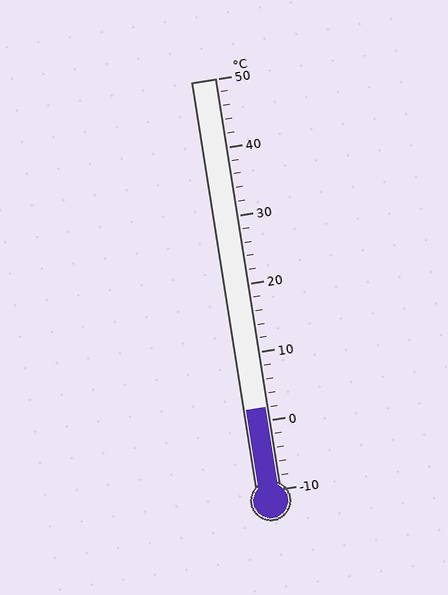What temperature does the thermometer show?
The thermometer shows approximately 2°C.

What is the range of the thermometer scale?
The thermometer scale ranges from -10°C to 50°C.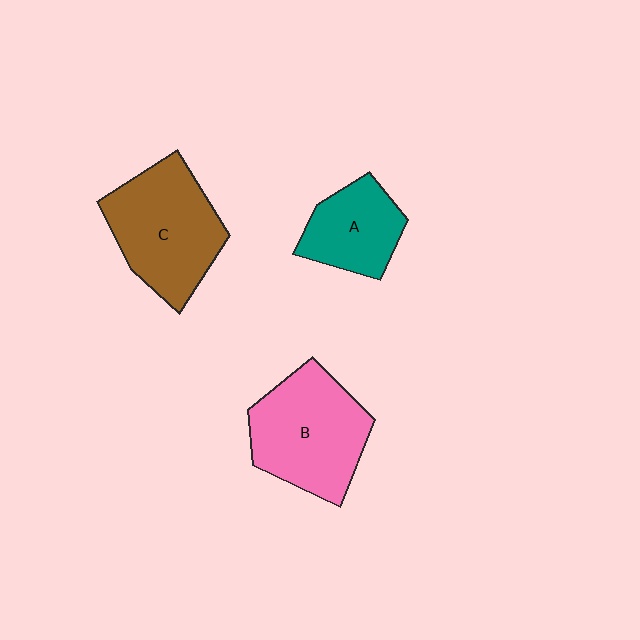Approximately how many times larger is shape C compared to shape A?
Approximately 1.6 times.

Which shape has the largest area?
Shape C (brown).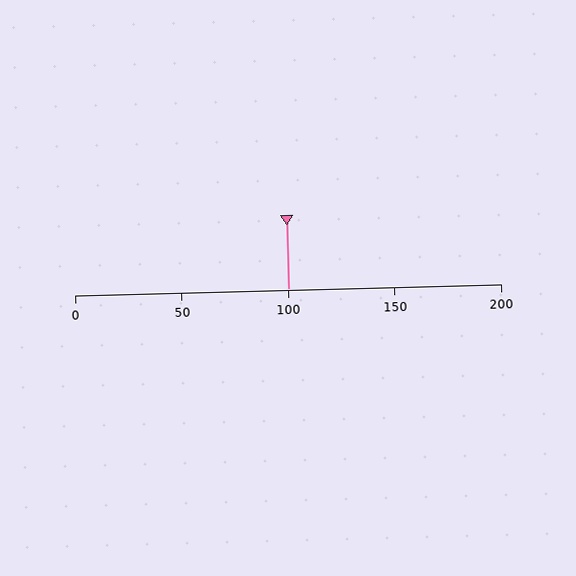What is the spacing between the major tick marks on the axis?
The major ticks are spaced 50 apart.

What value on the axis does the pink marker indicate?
The marker indicates approximately 100.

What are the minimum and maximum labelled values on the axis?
The axis runs from 0 to 200.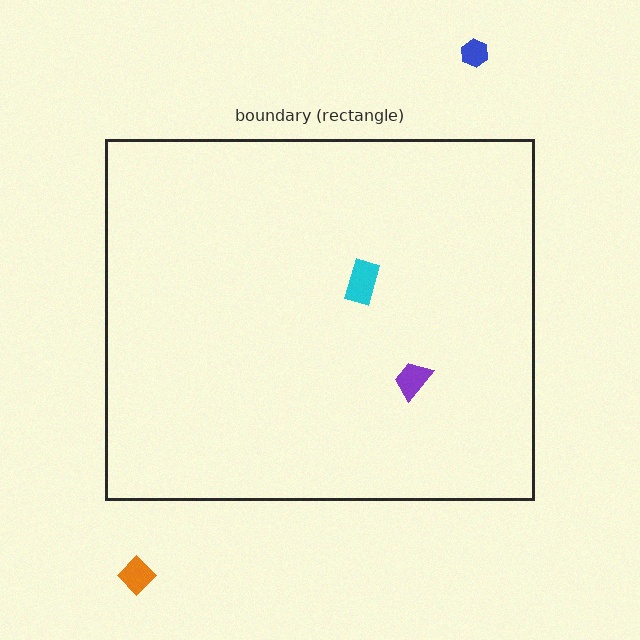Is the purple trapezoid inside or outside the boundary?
Inside.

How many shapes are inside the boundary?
2 inside, 2 outside.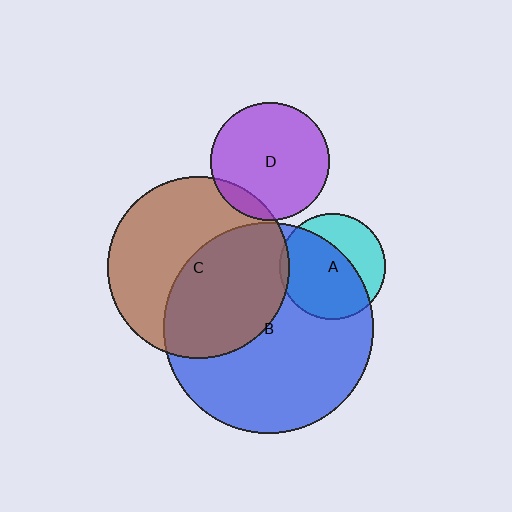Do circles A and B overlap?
Yes.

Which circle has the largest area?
Circle B (blue).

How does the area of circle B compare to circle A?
Approximately 3.9 times.